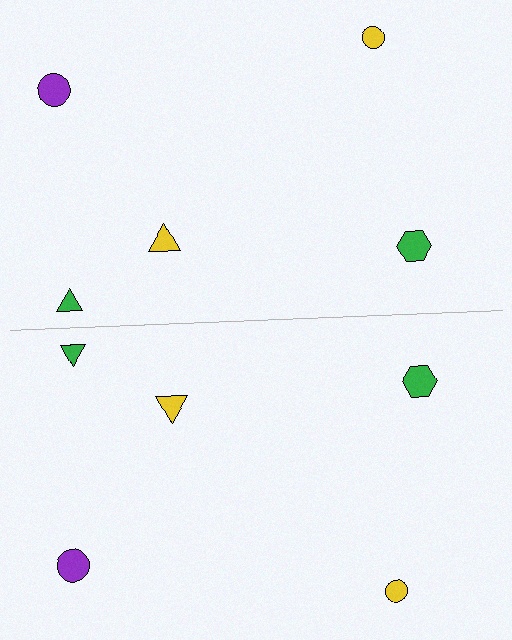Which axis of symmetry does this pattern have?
The pattern has a horizontal axis of symmetry running through the center of the image.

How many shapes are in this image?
There are 10 shapes in this image.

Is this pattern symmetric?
Yes, this pattern has bilateral (reflection) symmetry.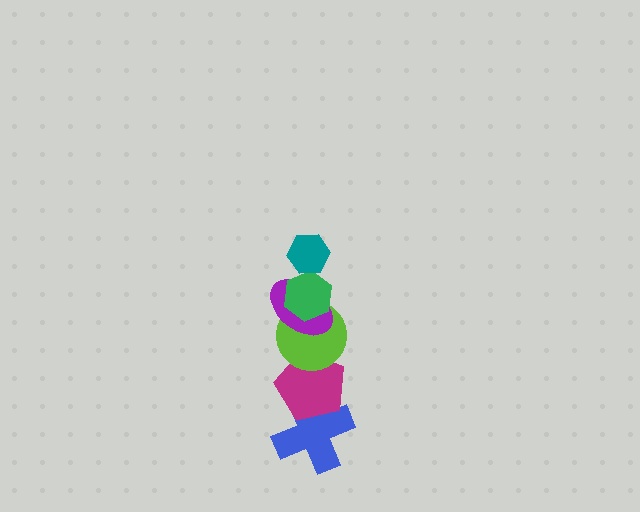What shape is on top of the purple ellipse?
The green hexagon is on top of the purple ellipse.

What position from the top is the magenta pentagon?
The magenta pentagon is 5th from the top.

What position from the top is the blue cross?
The blue cross is 6th from the top.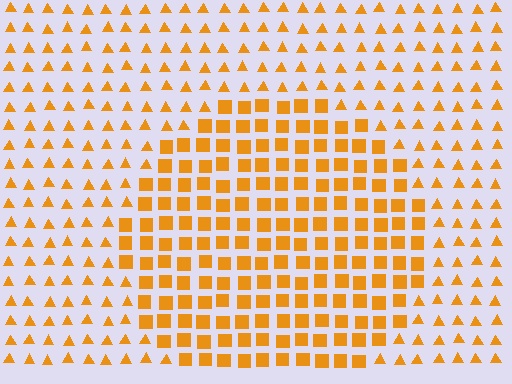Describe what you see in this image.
The image is filled with small orange elements arranged in a uniform grid. A circle-shaped region contains squares, while the surrounding area contains triangles. The boundary is defined purely by the change in element shape.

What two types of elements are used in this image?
The image uses squares inside the circle region and triangles outside it.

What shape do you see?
I see a circle.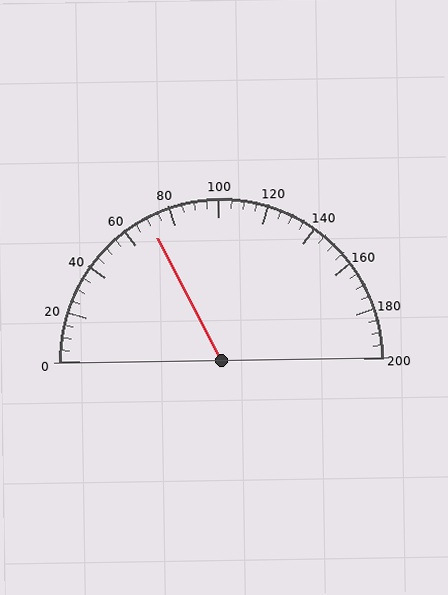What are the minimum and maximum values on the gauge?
The gauge ranges from 0 to 200.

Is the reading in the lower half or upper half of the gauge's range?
The reading is in the lower half of the range (0 to 200).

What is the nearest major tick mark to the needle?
The nearest major tick mark is 80.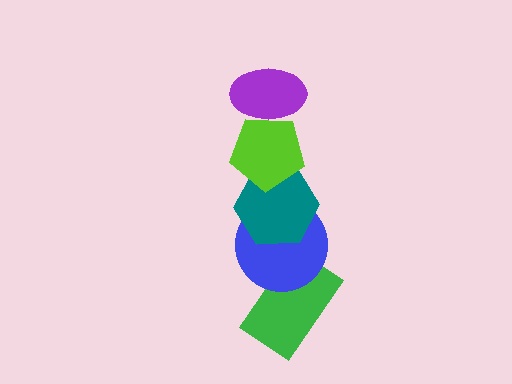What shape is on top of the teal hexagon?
The lime pentagon is on top of the teal hexagon.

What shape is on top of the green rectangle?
The blue circle is on top of the green rectangle.